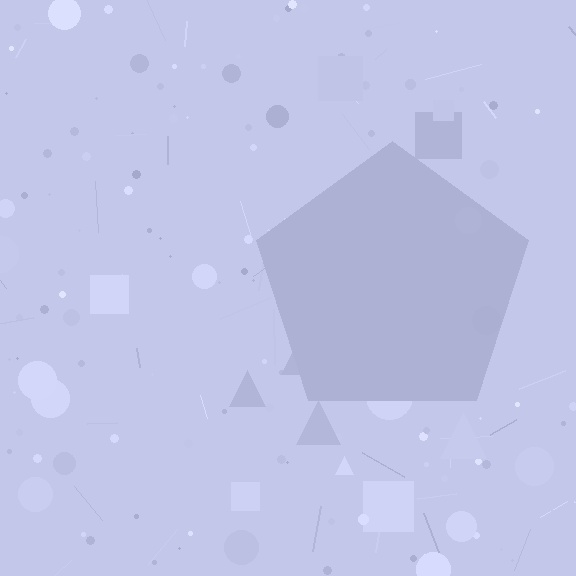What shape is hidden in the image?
A pentagon is hidden in the image.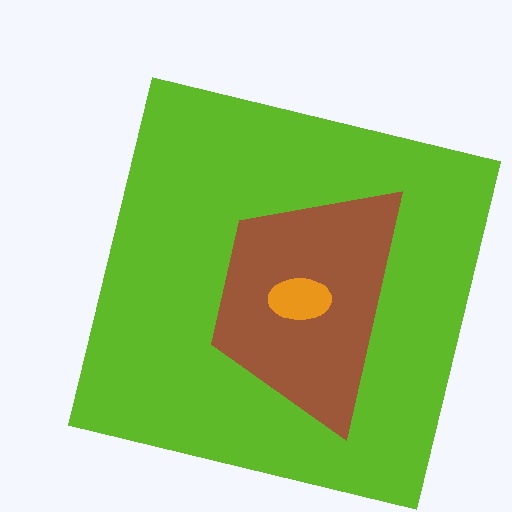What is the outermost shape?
The lime square.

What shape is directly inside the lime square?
The brown trapezoid.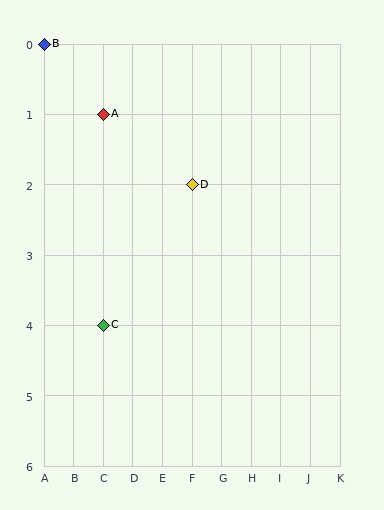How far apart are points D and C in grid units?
Points D and C are 3 columns and 2 rows apart (about 3.6 grid units diagonally).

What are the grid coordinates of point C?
Point C is at grid coordinates (C, 4).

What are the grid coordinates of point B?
Point B is at grid coordinates (A, 0).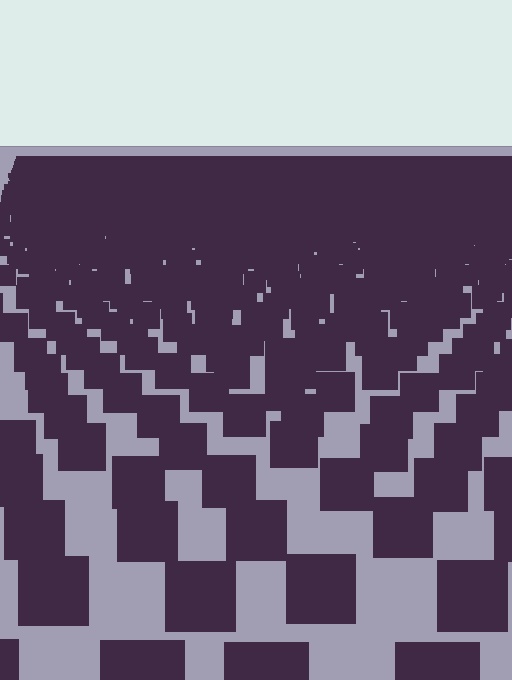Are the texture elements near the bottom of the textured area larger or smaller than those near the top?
Larger. Near the bottom, elements are closer to the viewer and appear at a bigger on-screen size.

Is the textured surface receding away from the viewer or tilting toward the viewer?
The surface is receding away from the viewer. Texture elements get smaller and denser toward the top.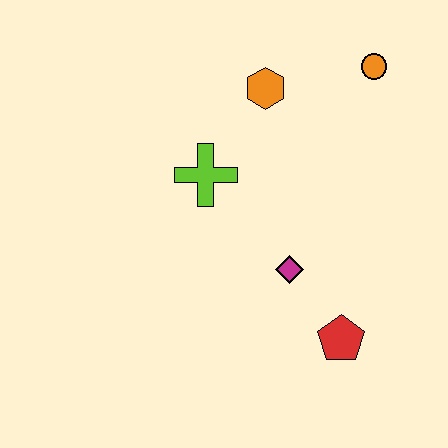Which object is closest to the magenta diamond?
The red pentagon is closest to the magenta diamond.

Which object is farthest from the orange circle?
The red pentagon is farthest from the orange circle.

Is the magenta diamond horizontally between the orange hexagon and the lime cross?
No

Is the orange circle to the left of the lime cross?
No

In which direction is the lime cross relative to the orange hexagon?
The lime cross is below the orange hexagon.